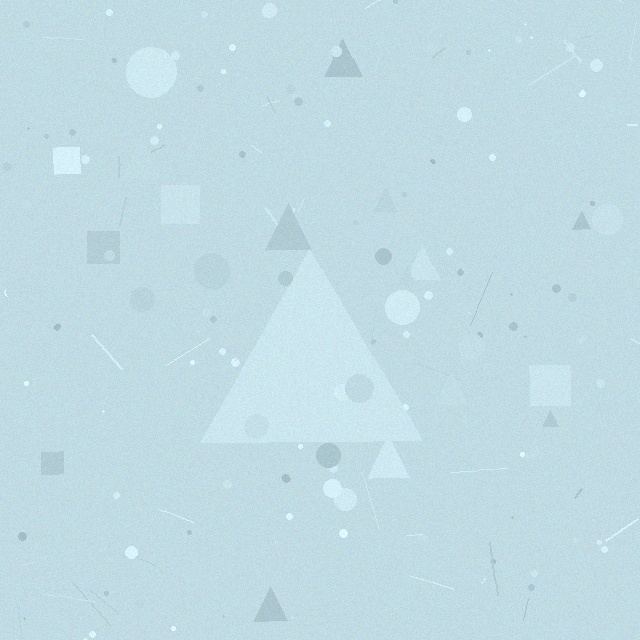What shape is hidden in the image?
A triangle is hidden in the image.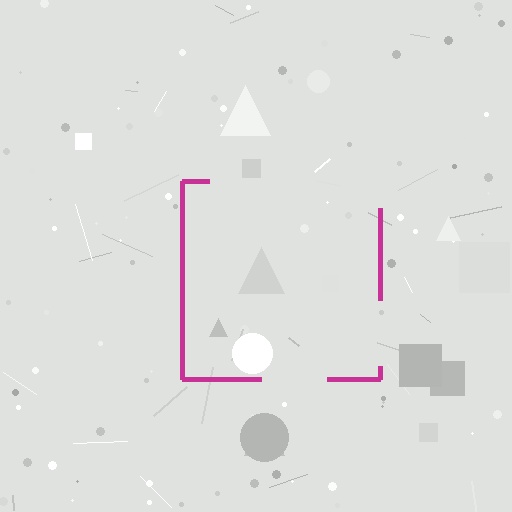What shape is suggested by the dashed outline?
The dashed outline suggests a square.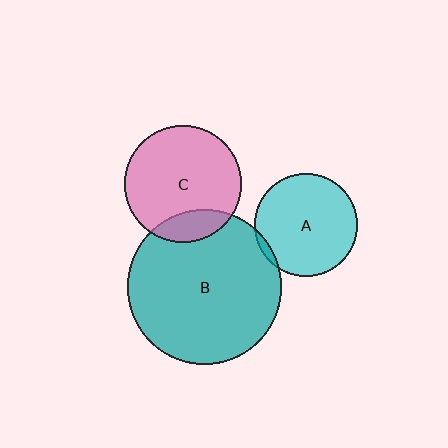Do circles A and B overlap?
Yes.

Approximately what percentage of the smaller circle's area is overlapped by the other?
Approximately 5%.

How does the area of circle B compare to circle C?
Approximately 1.8 times.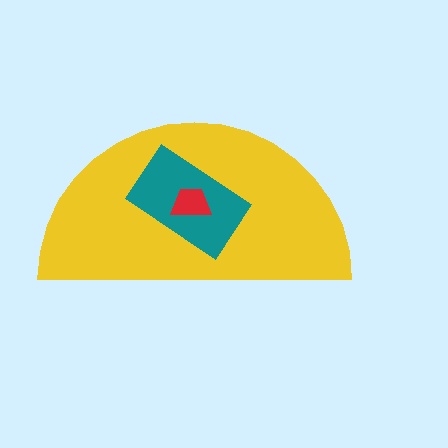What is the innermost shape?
The red trapezoid.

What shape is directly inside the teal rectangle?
The red trapezoid.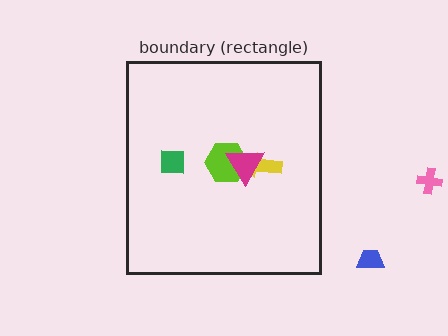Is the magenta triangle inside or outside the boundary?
Inside.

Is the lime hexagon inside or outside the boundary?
Inside.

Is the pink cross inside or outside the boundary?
Outside.